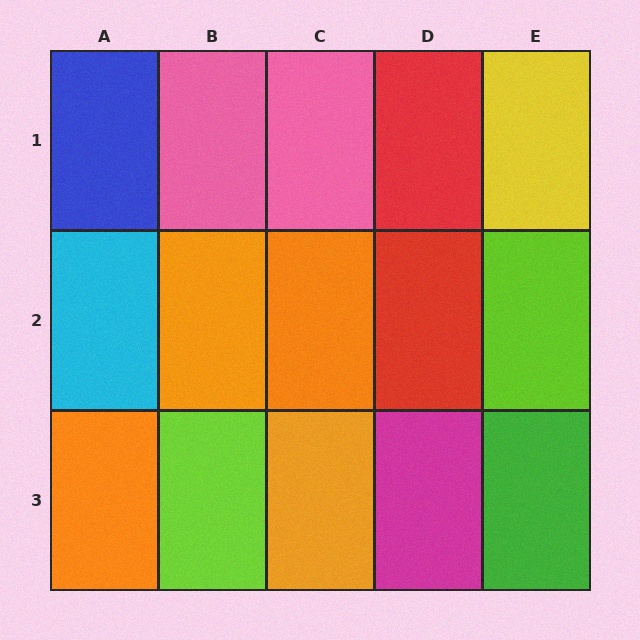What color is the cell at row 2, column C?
Orange.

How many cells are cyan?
1 cell is cyan.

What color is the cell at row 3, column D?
Magenta.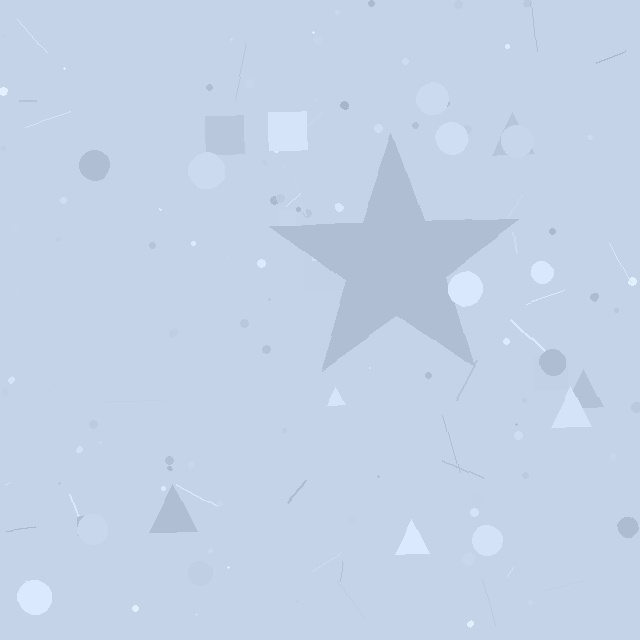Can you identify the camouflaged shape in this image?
The camouflaged shape is a star.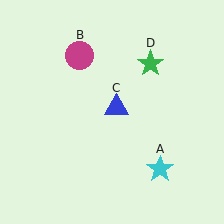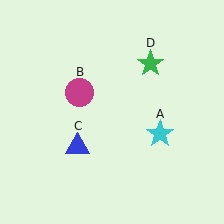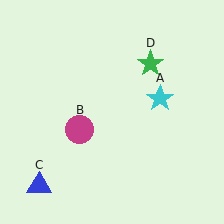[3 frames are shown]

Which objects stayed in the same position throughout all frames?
Green star (object D) remained stationary.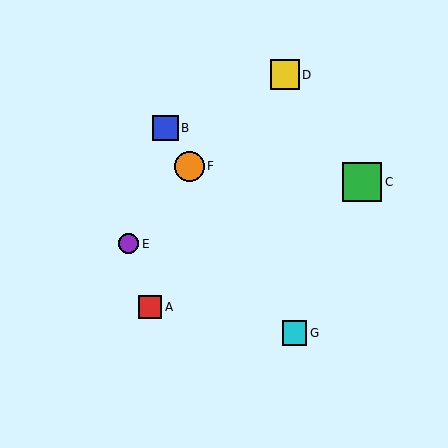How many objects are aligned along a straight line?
3 objects (B, F, G) are aligned along a straight line.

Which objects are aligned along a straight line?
Objects B, F, G are aligned along a straight line.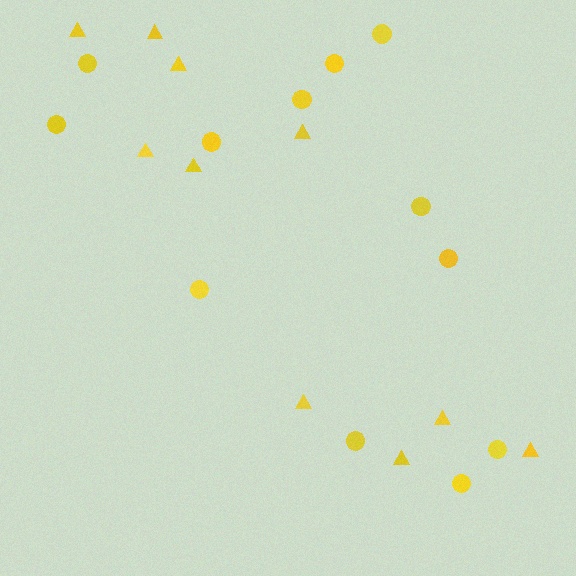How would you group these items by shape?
There are 2 groups: one group of circles (12) and one group of triangles (10).